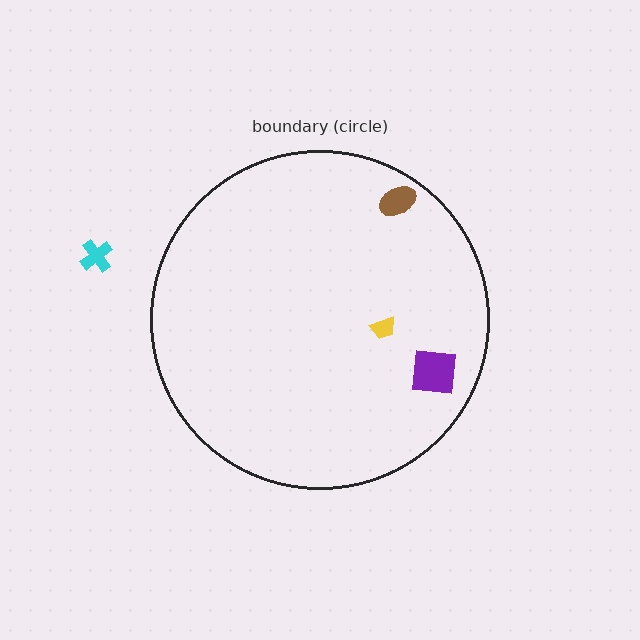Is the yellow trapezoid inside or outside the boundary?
Inside.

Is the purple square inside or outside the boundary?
Inside.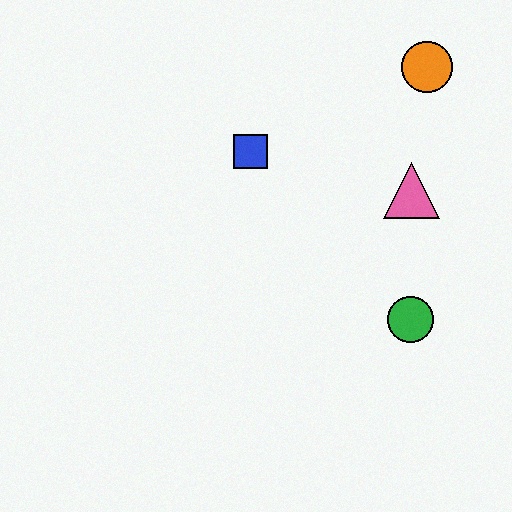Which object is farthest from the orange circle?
The green circle is farthest from the orange circle.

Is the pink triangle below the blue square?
Yes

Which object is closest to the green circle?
The pink triangle is closest to the green circle.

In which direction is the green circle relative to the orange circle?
The green circle is below the orange circle.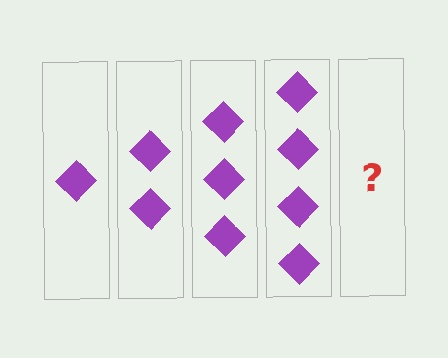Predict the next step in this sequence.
The next step is 5 diamonds.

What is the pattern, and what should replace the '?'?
The pattern is that each step adds one more diamond. The '?' should be 5 diamonds.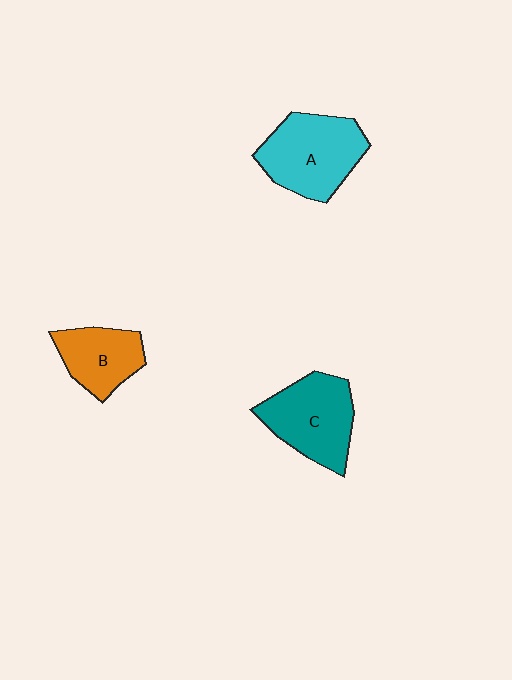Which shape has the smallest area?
Shape B (orange).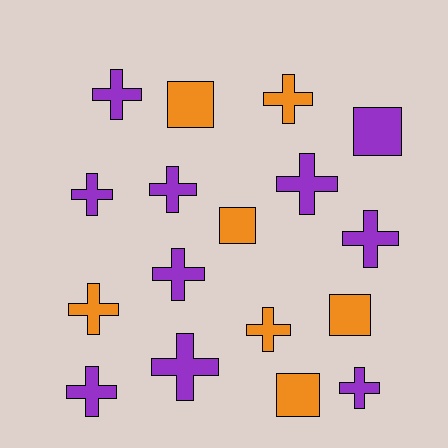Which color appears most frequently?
Purple, with 10 objects.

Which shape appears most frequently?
Cross, with 12 objects.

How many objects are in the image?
There are 17 objects.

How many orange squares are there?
There are 4 orange squares.